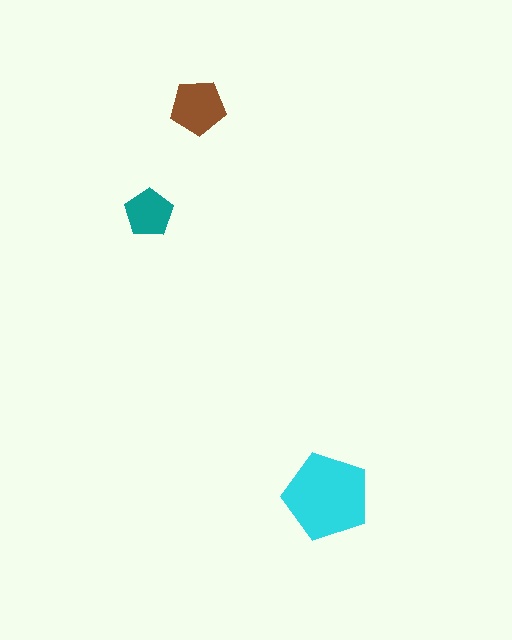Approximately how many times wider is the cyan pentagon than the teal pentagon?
About 2 times wider.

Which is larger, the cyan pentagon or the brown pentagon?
The cyan one.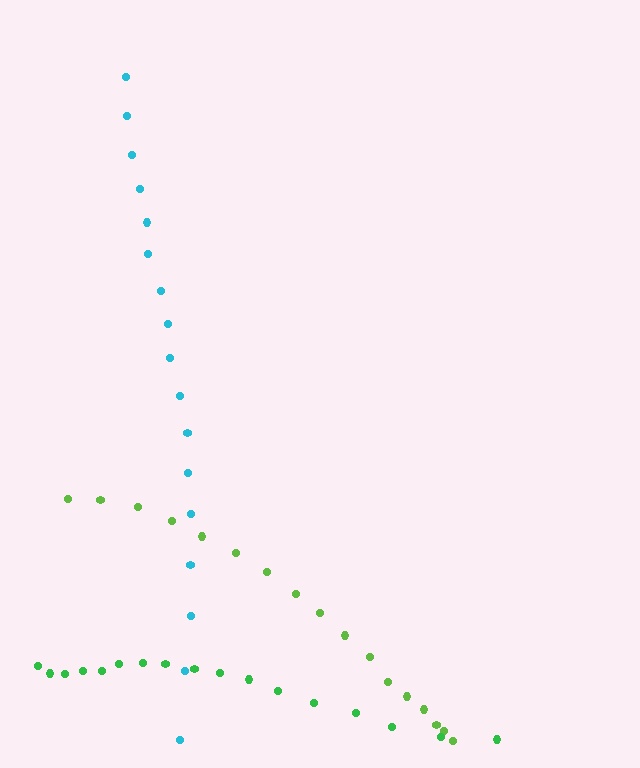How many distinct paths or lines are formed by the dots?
There are 3 distinct paths.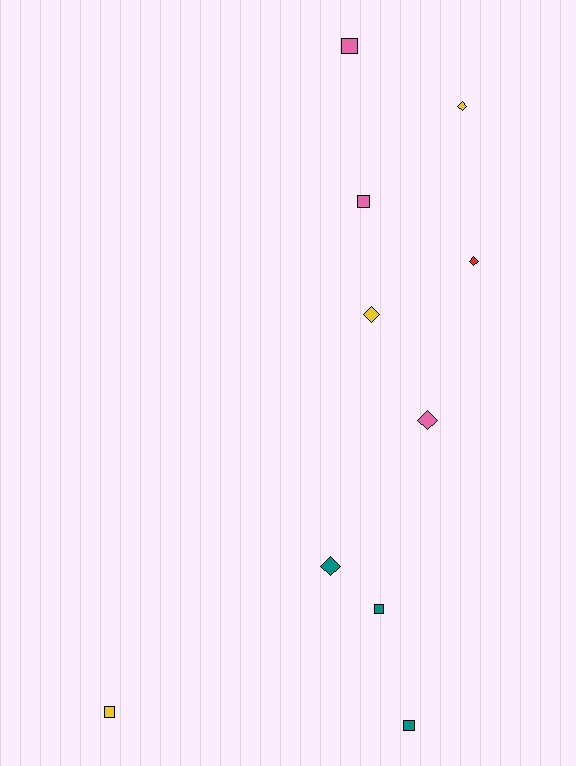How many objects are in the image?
There are 10 objects.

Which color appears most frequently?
Pink, with 3 objects.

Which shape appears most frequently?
Square, with 5 objects.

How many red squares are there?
There are no red squares.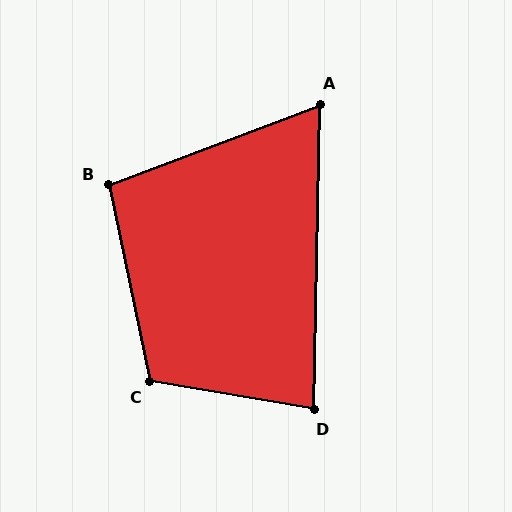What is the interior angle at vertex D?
Approximately 81 degrees (acute).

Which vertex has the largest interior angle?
C, at approximately 112 degrees.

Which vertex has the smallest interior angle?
A, at approximately 68 degrees.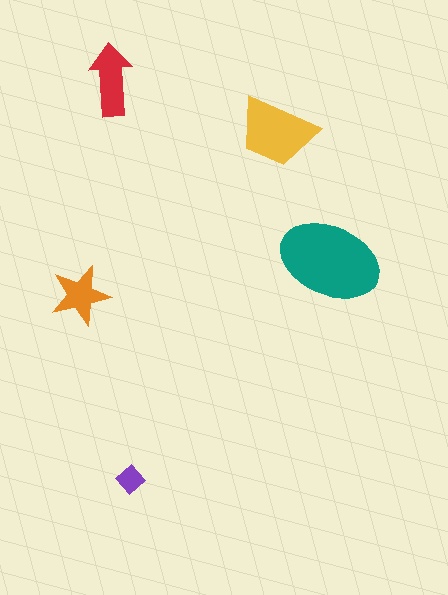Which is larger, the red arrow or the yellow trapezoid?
The yellow trapezoid.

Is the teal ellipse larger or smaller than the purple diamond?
Larger.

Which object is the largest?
The teal ellipse.